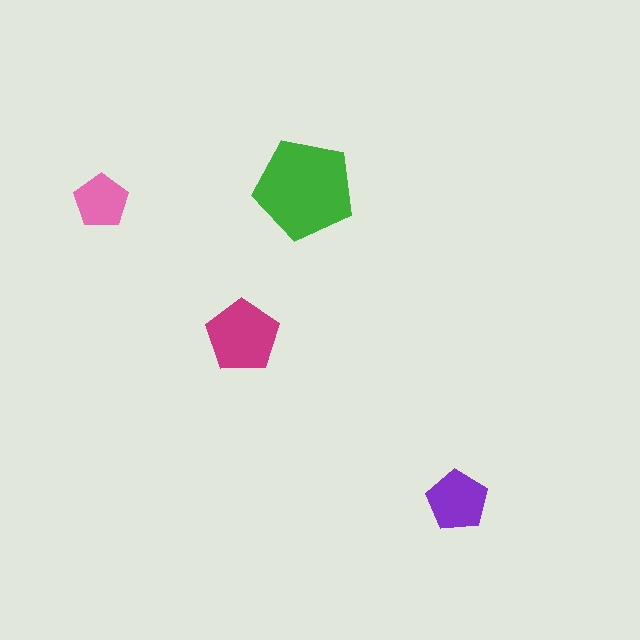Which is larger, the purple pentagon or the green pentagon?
The green one.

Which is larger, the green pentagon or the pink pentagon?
The green one.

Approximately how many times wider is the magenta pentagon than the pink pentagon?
About 1.5 times wider.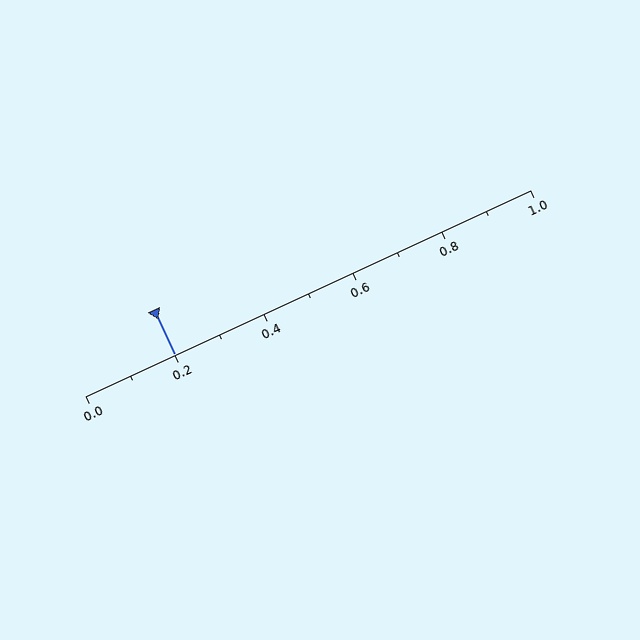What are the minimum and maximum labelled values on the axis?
The axis runs from 0.0 to 1.0.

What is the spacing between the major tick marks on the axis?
The major ticks are spaced 0.2 apart.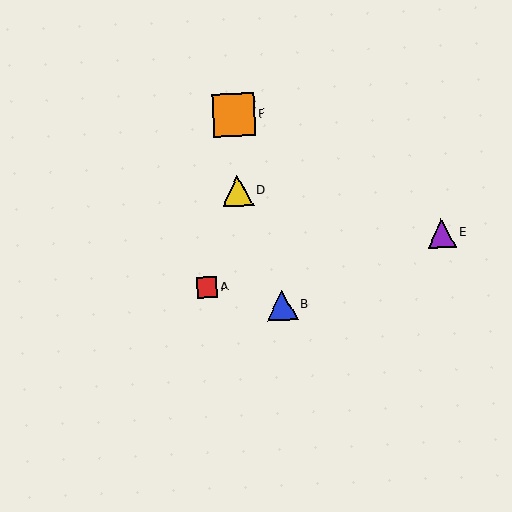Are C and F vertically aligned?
Yes, both are at x≈234.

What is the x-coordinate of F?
Object F is at x≈234.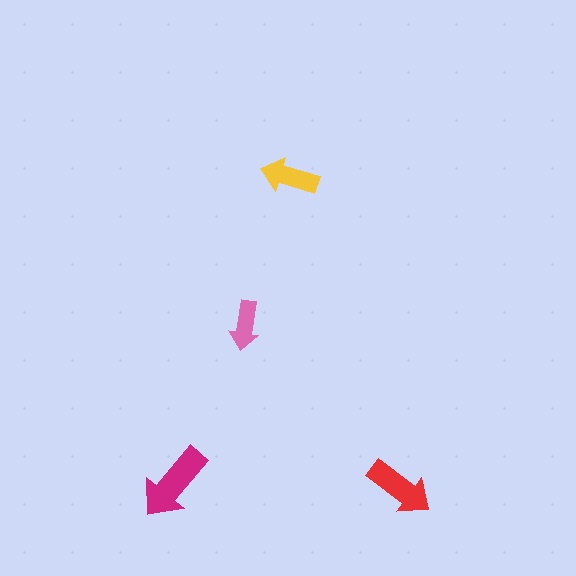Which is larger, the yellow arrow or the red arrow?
The red one.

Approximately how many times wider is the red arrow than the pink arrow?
About 1.5 times wider.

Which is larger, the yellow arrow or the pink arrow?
The yellow one.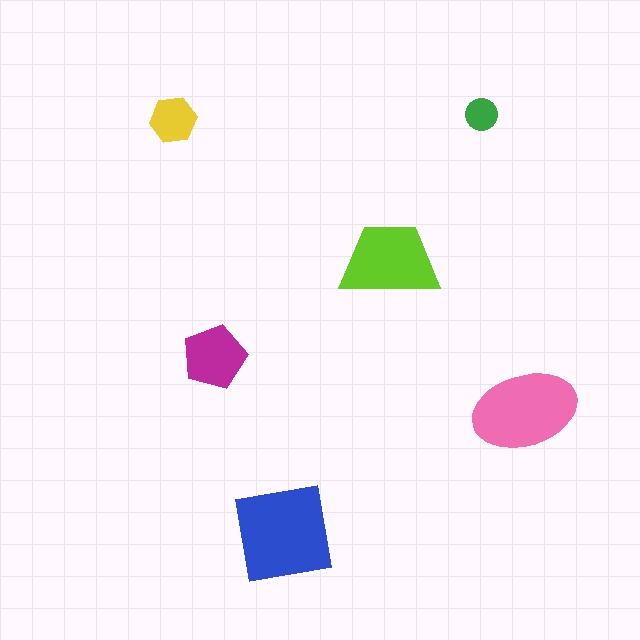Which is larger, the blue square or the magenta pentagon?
The blue square.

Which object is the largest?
The blue square.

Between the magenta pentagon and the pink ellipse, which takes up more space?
The pink ellipse.